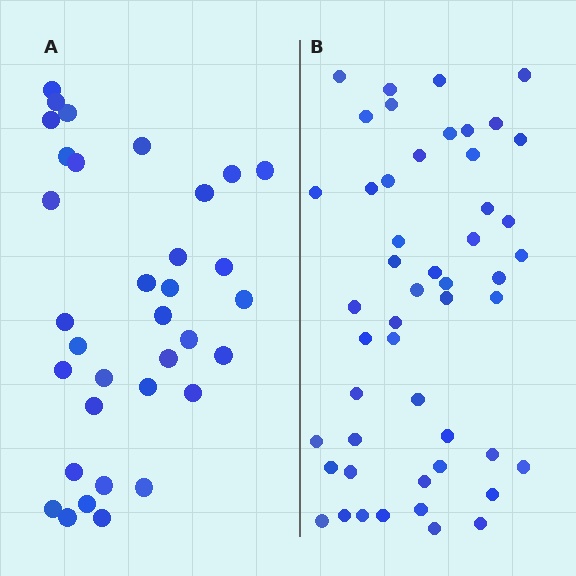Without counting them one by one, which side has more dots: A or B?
Region B (the right region) has more dots.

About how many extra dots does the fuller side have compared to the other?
Region B has approximately 15 more dots than region A.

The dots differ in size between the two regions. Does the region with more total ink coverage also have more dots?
No. Region A has more total ink coverage because its dots are larger, but region B actually contains more individual dots. Total area can be misleading — the number of items is what matters here.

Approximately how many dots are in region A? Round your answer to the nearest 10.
About 30 dots. (The exact count is 34, which rounds to 30.)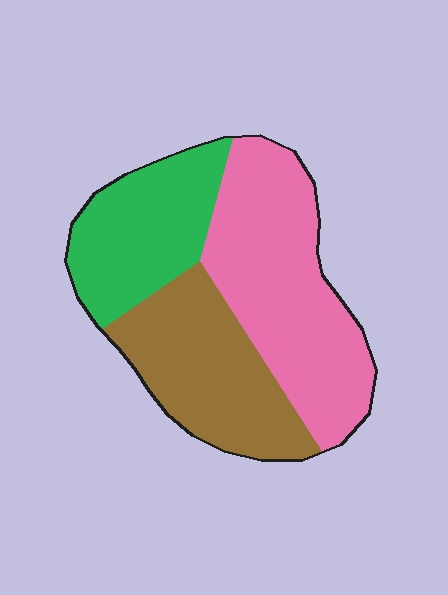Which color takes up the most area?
Pink, at roughly 45%.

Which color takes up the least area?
Green, at roughly 25%.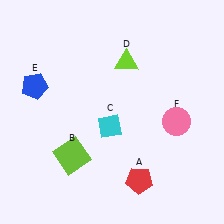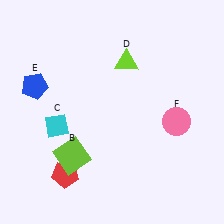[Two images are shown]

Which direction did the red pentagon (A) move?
The red pentagon (A) moved left.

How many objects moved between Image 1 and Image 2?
2 objects moved between the two images.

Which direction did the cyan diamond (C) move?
The cyan diamond (C) moved left.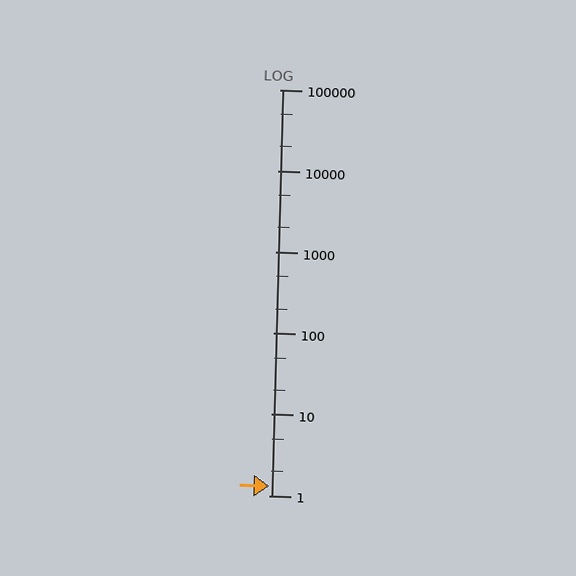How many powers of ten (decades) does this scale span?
The scale spans 5 decades, from 1 to 100000.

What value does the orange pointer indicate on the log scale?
The pointer indicates approximately 1.3.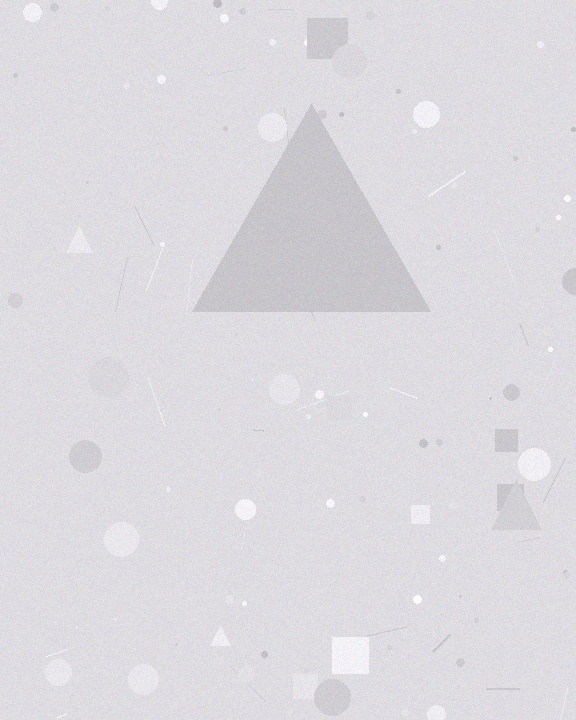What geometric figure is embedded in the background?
A triangle is embedded in the background.